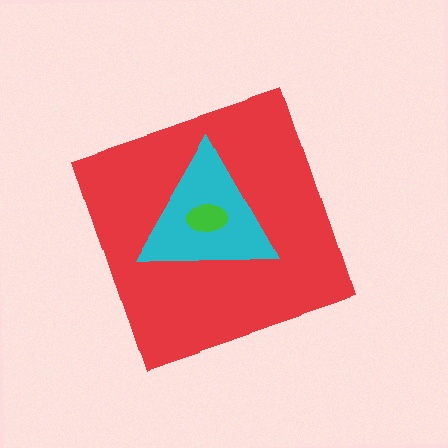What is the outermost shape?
The red diamond.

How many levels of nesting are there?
3.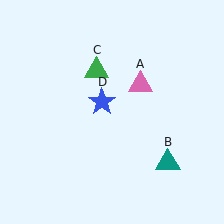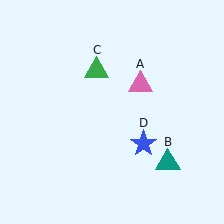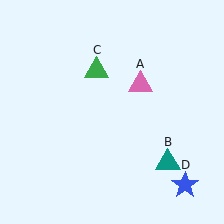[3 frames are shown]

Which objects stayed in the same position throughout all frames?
Pink triangle (object A) and teal triangle (object B) and green triangle (object C) remained stationary.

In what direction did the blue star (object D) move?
The blue star (object D) moved down and to the right.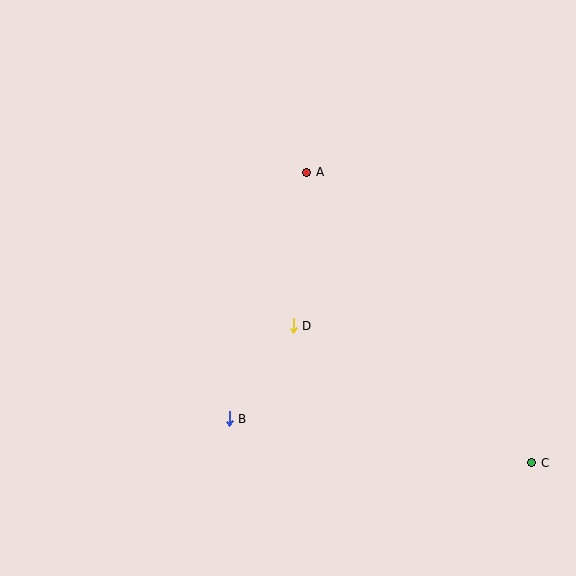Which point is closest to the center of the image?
Point D at (293, 326) is closest to the center.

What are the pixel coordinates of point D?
Point D is at (293, 326).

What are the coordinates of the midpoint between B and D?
The midpoint between B and D is at (261, 372).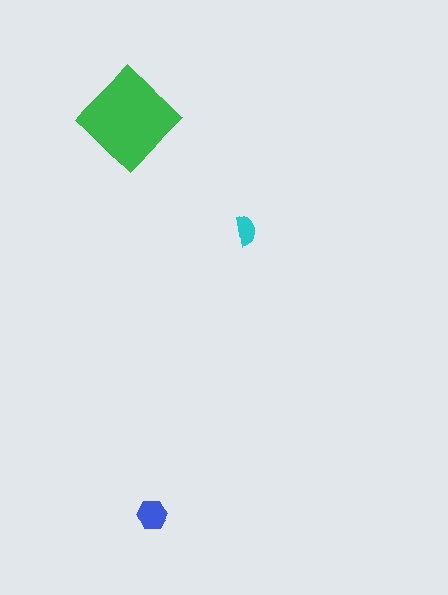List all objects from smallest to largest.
The cyan semicircle, the blue hexagon, the green diamond.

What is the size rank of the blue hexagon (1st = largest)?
2nd.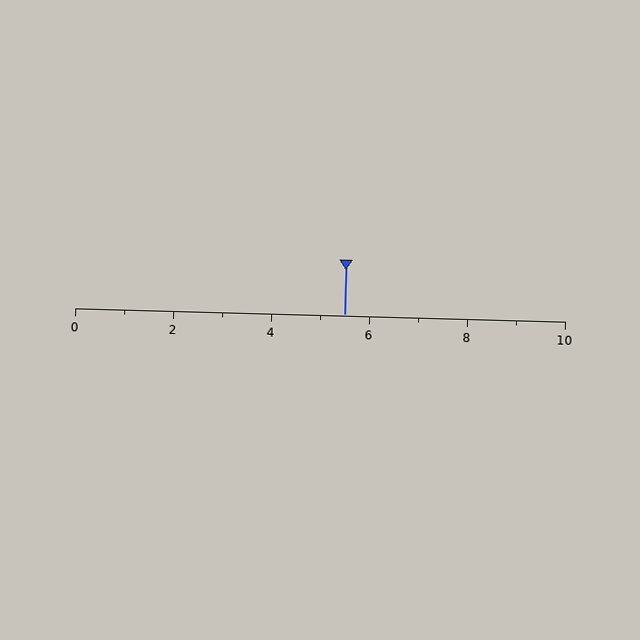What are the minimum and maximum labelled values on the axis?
The axis runs from 0 to 10.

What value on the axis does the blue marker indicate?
The marker indicates approximately 5.5.